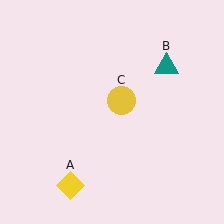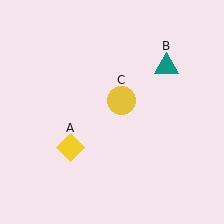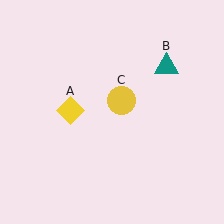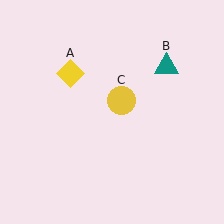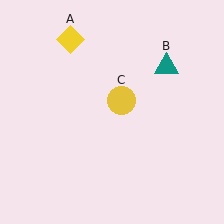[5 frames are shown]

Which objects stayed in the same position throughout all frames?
Teal triangle (object B) and yellow circle (object C) remained stationary.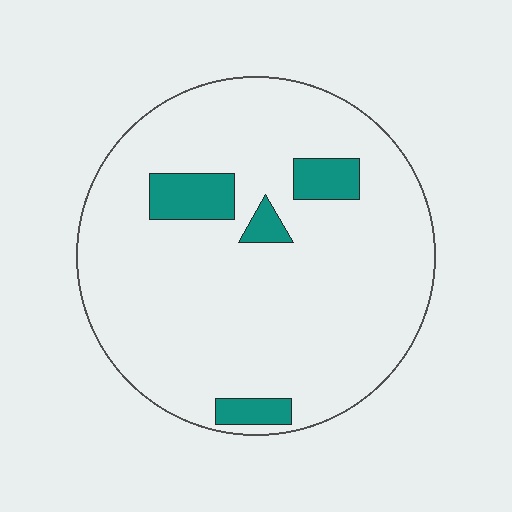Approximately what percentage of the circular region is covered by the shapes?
Approximately 10%.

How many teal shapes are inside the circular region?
4.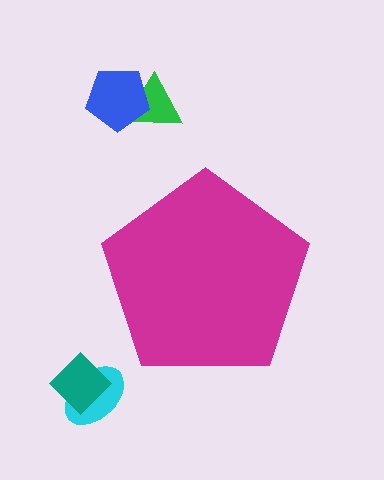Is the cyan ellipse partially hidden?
No, the cyan ellipse is fully visible.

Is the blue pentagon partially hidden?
No, the blue pentagon is fully visible.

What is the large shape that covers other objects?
A magenta pentagon.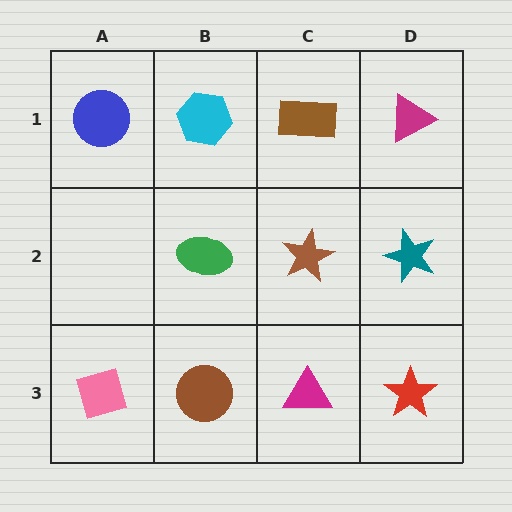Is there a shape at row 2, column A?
No, that cell is empty.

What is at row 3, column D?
A red star.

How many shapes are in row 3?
4 shapes.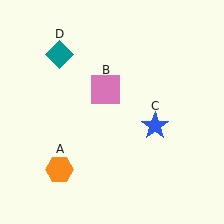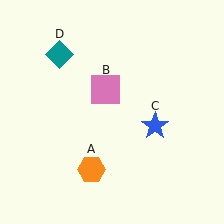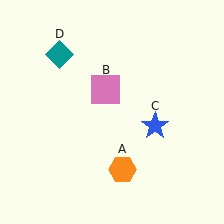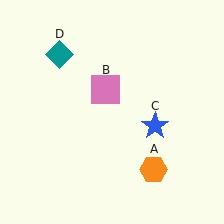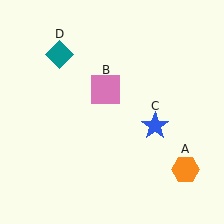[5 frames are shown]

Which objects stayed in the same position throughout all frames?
Pink square (object B) and blue star (object C) and teal diamond (object D) remained stationary.